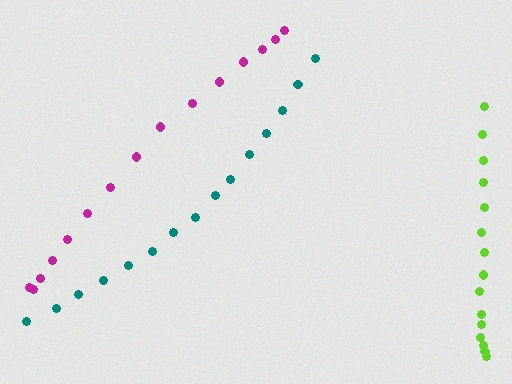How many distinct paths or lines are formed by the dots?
There are 3 distinct paths.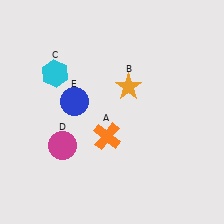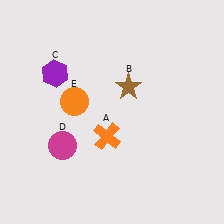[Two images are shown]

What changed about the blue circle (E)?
In Image 1, E is blue. In Image 2, it changed to orange.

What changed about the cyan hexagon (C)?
In Image 1, C is cyan. In Image 2, it changed to purple.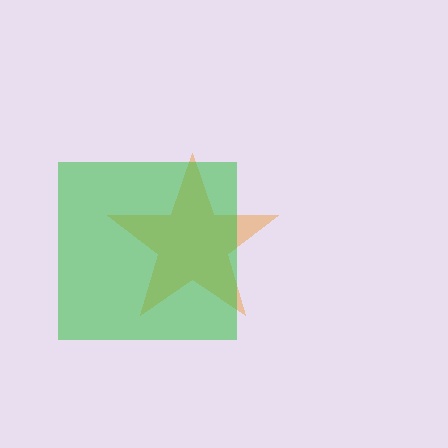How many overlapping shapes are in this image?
There are 2 overlapping shapes in the image.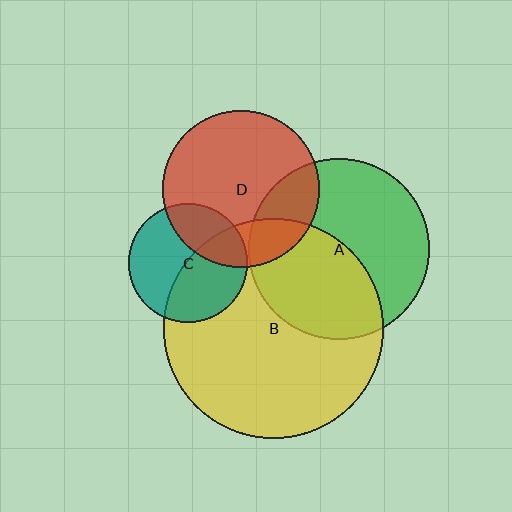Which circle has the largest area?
Circle B (yellow).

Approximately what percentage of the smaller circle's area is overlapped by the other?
Approximately 25%.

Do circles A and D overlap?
Yes.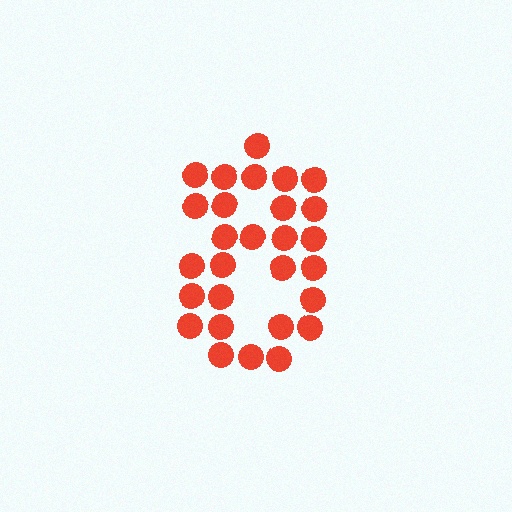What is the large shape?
The large shape is the digit 8.